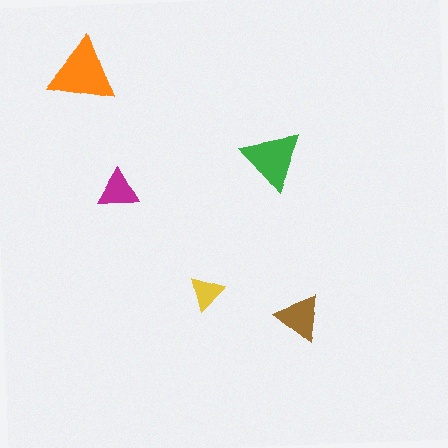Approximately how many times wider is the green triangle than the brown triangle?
About 1.5 times wider.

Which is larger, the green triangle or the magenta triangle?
The green one.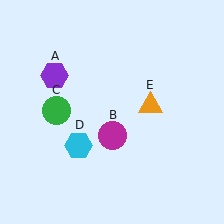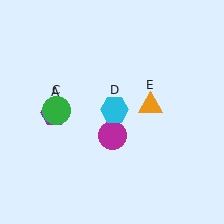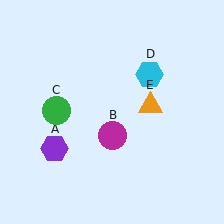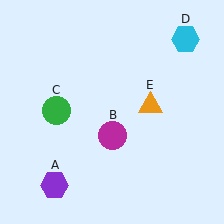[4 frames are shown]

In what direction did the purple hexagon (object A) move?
The purple hexagon (object A) moved down.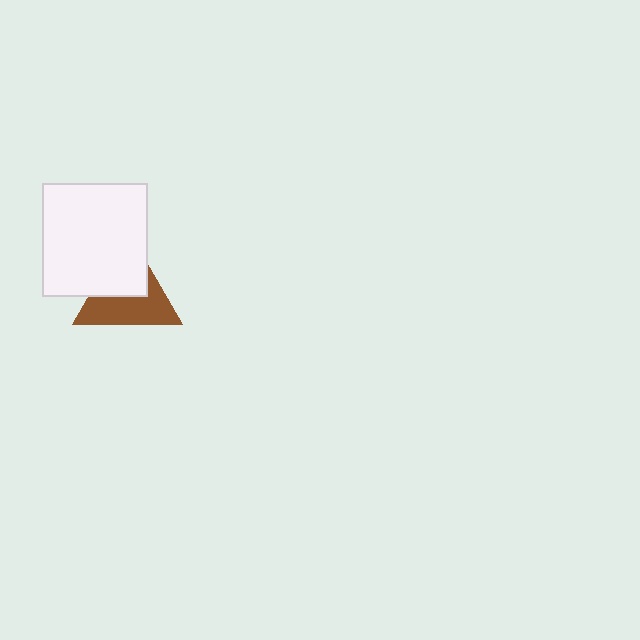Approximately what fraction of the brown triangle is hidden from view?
Roughly 44% of the brown triangle is hidden behind the white rectangle.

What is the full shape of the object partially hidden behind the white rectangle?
The partially hidden object is a brown triangle.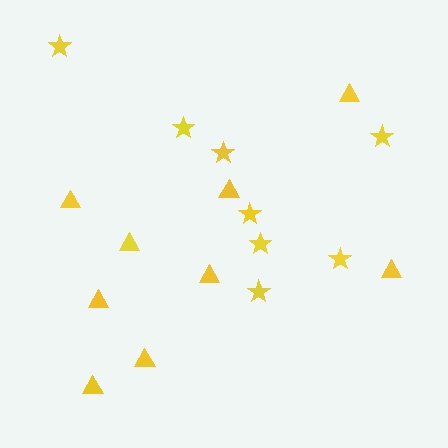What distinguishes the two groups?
There are 2 groups: one group of triangles (9) and one group of stars (8).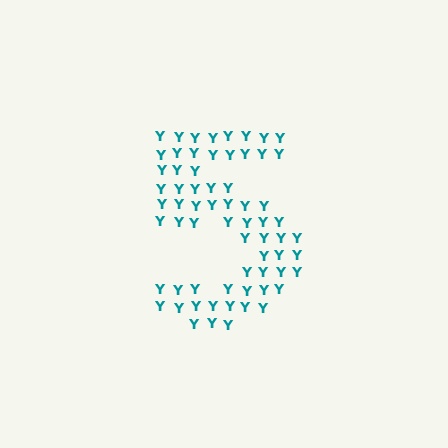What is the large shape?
The large shape is the digit 5.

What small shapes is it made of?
It is made of small letter Y's.